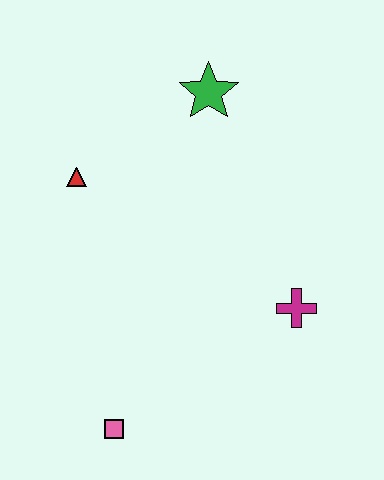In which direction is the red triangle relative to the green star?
The red triangle is to the left of the green star.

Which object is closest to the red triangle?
The green star is closest to the red triangle.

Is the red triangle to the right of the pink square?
No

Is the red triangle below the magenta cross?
No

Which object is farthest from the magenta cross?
The red triangle is farthest from the magenta cross.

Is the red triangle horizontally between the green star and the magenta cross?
No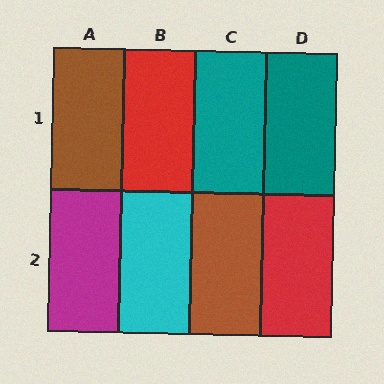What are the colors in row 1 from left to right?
Brown, red, teal, teal.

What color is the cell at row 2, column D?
Red.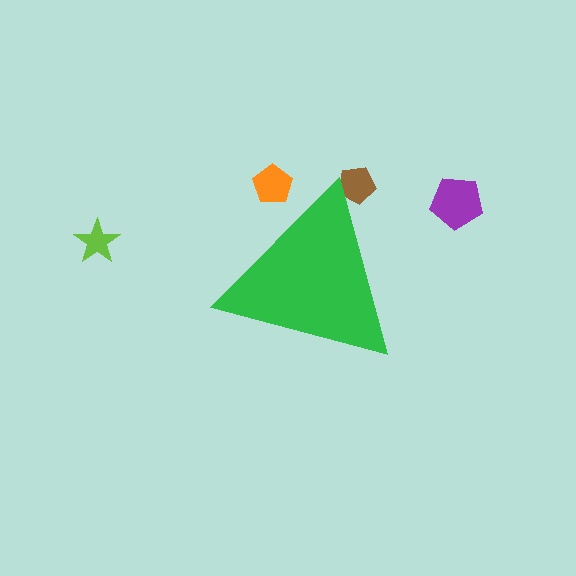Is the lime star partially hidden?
No, the lime star is fully visible.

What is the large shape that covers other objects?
A green triangle.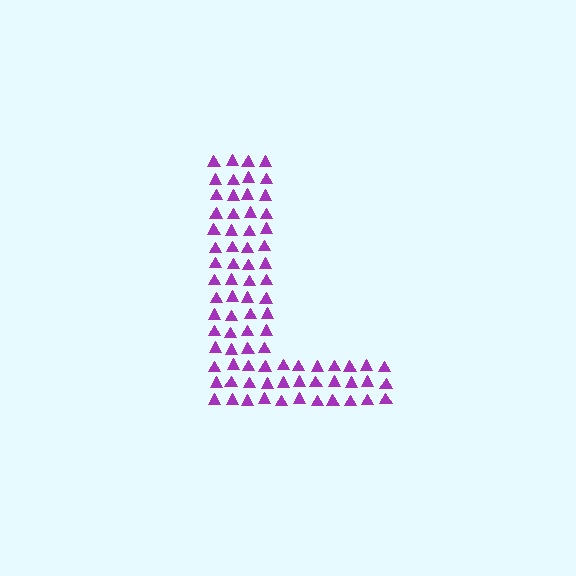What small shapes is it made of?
It is made of small triangles.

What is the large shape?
The large shape is the letter L.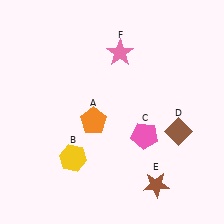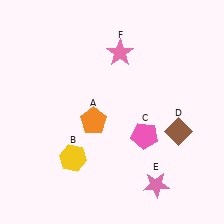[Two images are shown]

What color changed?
The star (E) changed from brown in Image 1 to pink in Image 2.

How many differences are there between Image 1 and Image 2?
There is 1 difference between the two images.